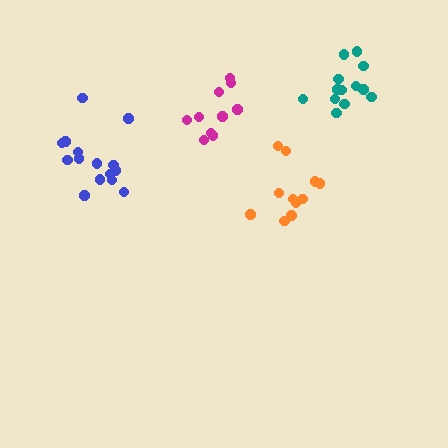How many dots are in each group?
Group 1: 15 dots, Group 2: 11 dots, Group 3: 10 dots, Group 4: 13 dots (49 total).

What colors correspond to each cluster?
The clusters are colored: blue, orange, magenta, teal.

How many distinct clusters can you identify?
There are 4 distinct clusters.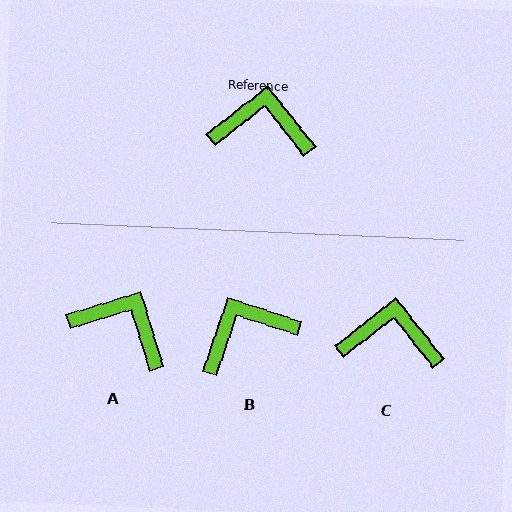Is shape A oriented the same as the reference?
No, it is off by about 21 degrees.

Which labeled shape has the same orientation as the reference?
C.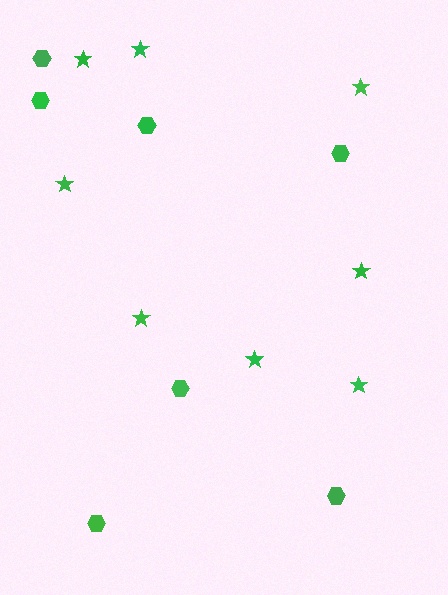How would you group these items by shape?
There are 2 groups: one group of hexagons (7) and one group of stars (8).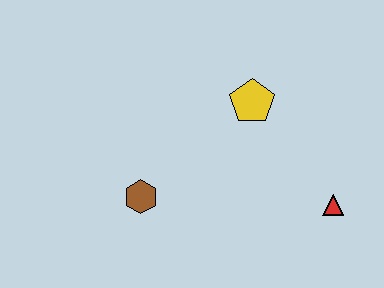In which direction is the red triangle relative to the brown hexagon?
The red triangle is to the right of the brown hexagon.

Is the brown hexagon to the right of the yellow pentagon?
No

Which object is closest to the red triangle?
The yellow pentagon is closest to the red triangle.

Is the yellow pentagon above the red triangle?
Yes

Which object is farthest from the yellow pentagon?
The brown hexagon is farthest from the yellow pentagon.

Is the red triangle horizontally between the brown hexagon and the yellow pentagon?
No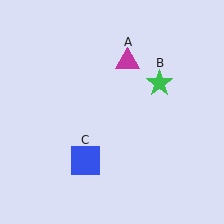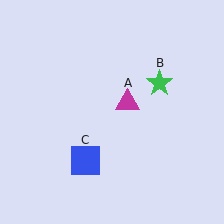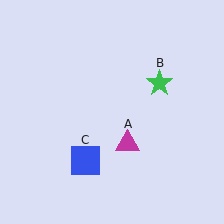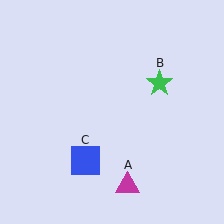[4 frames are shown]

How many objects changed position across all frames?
1 object changed position: magenta triangle (object A).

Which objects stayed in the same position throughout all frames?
Green star (object B) and blue square (object C) remained stationary.